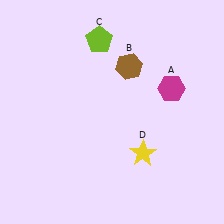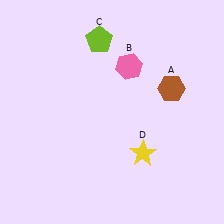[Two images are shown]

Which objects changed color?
A changed from magenta to brown. B changed from brown to pink.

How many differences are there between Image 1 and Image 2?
There are 2 differences between the two images.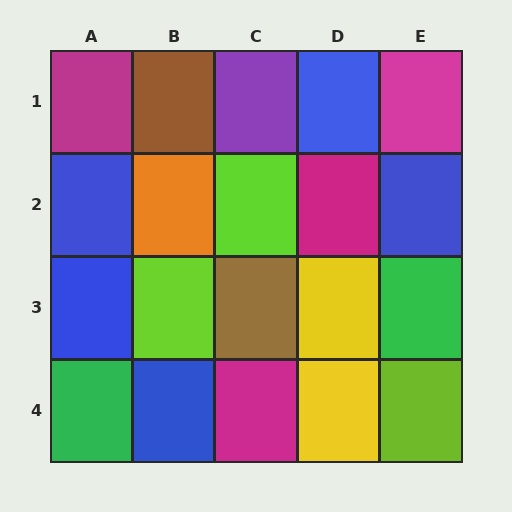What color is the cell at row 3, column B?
Lime.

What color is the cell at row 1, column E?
Magenta.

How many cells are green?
2 cells are green.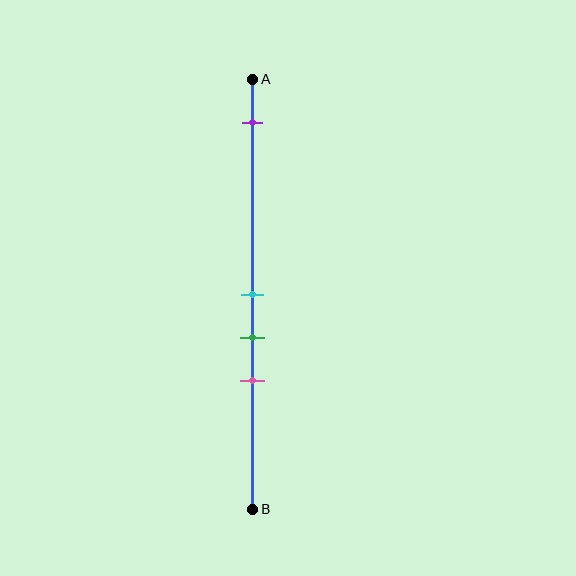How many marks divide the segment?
There are 4 marks dividing the segment.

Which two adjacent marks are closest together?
The cyan and green marks are the closest adjacent pair.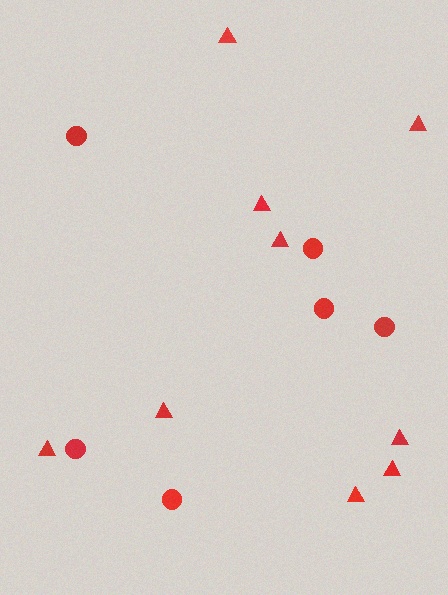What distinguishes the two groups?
There are 2 groups: one group of circles (6) and one group of triangles (9).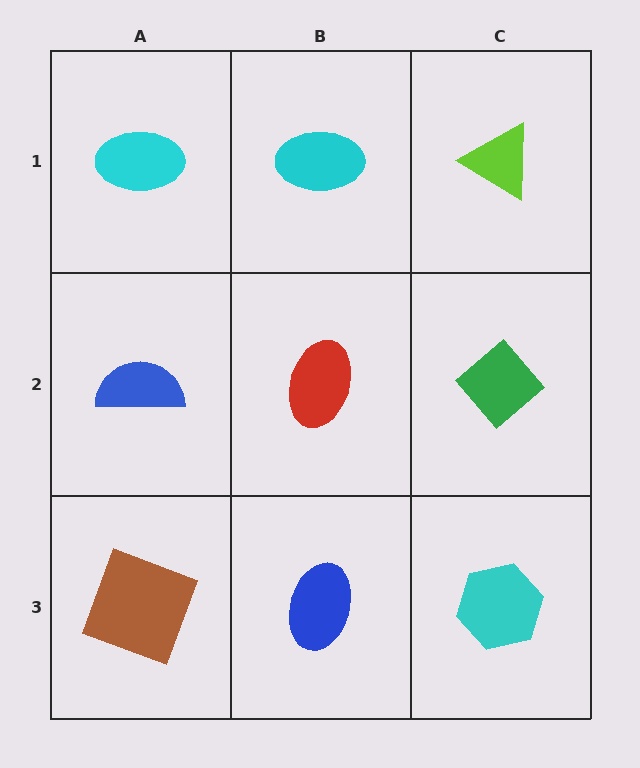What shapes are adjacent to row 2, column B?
A cyan ellipse (row 1, column B), a blue ellipse (row 3, column B), a blue semicircle (row 2, column A), a green diamond (row 2, column C).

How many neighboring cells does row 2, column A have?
3.